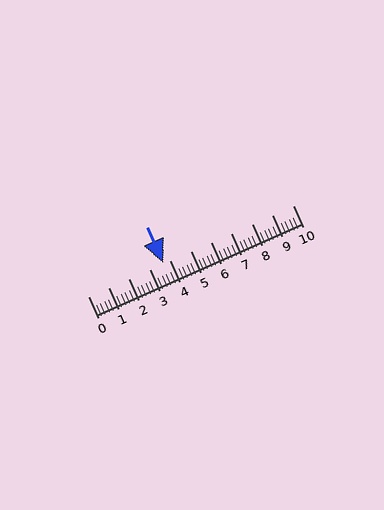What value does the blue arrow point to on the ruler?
The blue arrow points to approximately 3.7.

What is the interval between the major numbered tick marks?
The major tick marks are spaced 1 units apart.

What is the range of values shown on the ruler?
The ruler shows values from 0 to 10.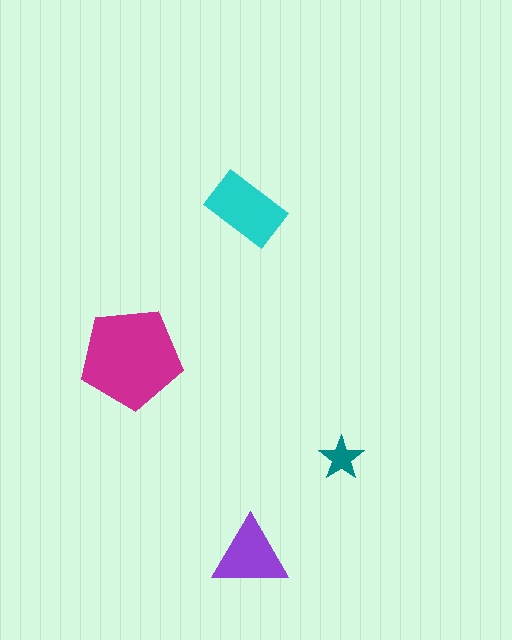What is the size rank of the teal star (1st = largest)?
4th.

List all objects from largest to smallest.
The magenta pentagon, the cyan rectangle, the purple triangle, the teal star.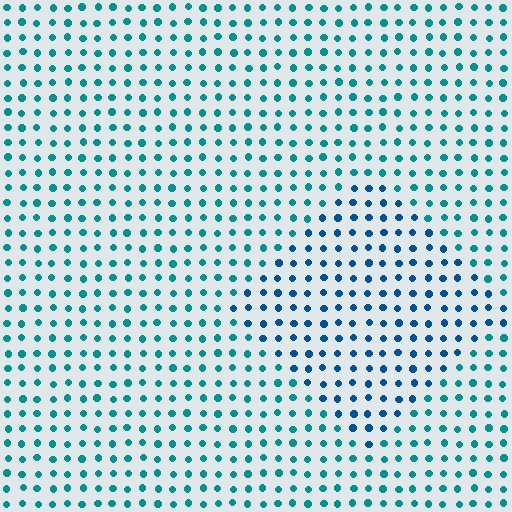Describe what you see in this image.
The image is filled with small teal elements in a uniform arrangement. A diamond-shaped region is visible where the elements are tinted to a slightly different hue, forming a subtle color boundary.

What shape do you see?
I see a diamond.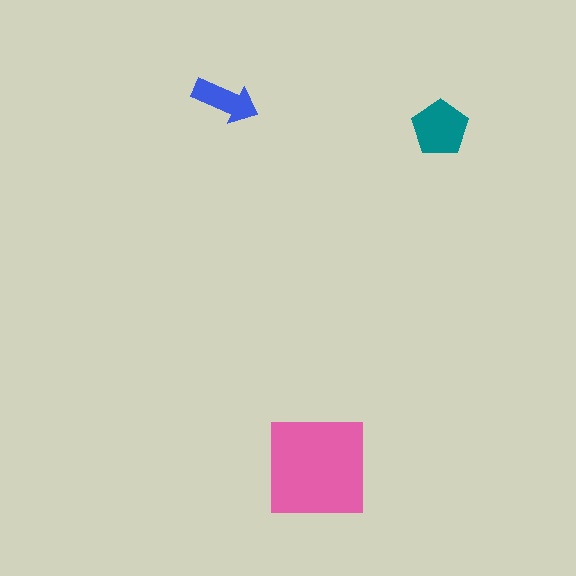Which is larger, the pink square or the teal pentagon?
The pink square.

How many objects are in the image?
There are 3 objects in the image.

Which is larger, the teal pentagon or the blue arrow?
The teal pentagon.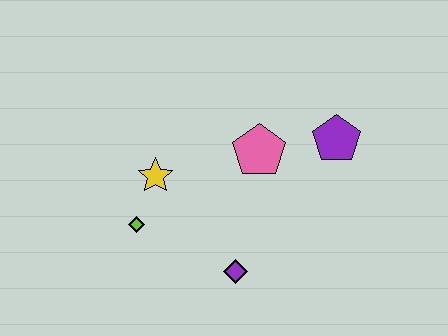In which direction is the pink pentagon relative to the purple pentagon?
The pink pentagon is to the left of the purple pentagon.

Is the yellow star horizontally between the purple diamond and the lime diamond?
Yes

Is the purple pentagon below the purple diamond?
No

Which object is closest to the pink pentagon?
The purple pentagon is closest to the pink pentagon.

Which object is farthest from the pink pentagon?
The lime diamond is farthest from the pink pentagon.